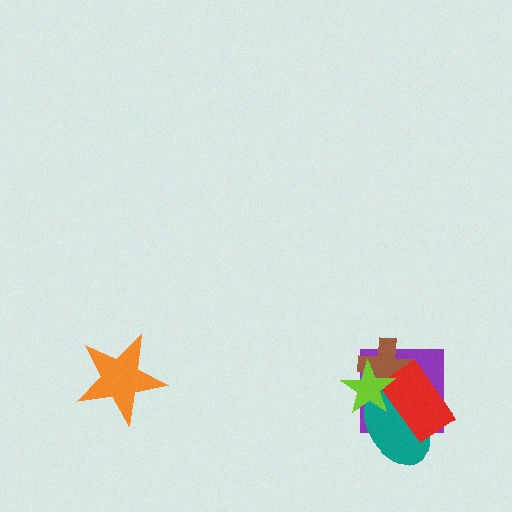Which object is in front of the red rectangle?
The lime star is in front of the red rectangle.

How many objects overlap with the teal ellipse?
4 objects overlap with the teal ellipse.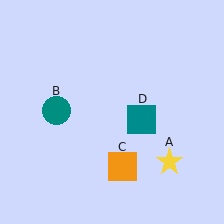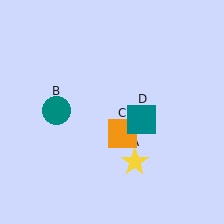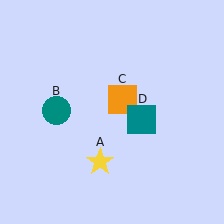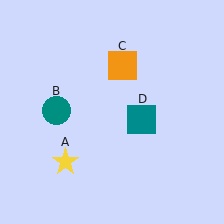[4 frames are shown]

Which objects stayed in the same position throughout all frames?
Teal circle (object B) and teal square (object D) remained stationary.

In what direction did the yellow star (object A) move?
The yellow star (object A) moved left.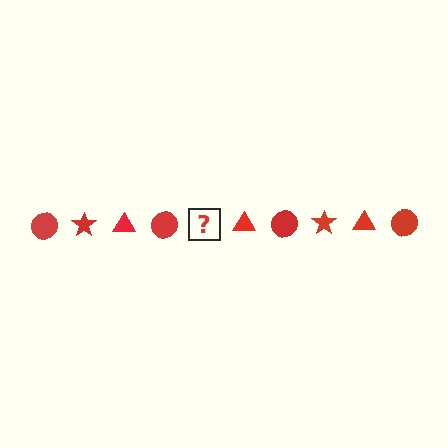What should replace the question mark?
The question mark should be replaced with a red star.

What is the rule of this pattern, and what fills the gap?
The rule is that the pattern cycles through circle, star, triangle shapes in red. The gap should be filled with a red star.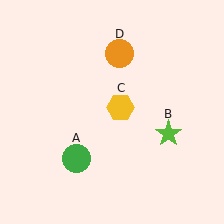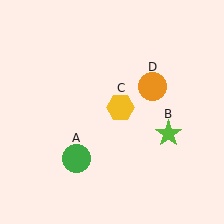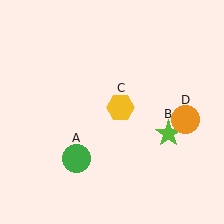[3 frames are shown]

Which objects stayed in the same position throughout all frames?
Green circle (object A) and lime star (object B) and yellow hexagon (object C) remained stationary.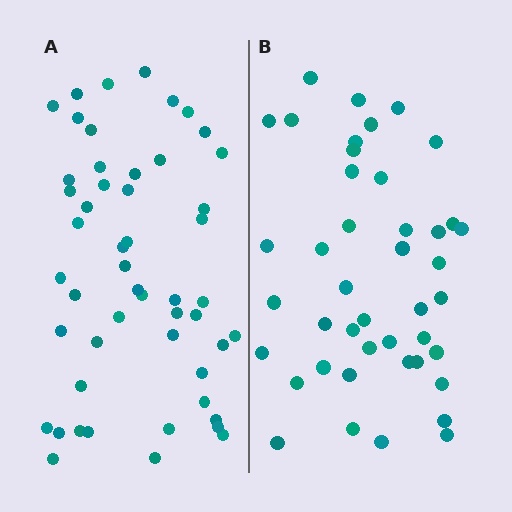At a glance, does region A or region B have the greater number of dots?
Region A (the left region) has more dots.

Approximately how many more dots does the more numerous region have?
Region A has roughly 8 or so more dots than region B.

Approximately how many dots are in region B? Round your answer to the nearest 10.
About 40 dots. (The exact count is 43, which rounds to 40.)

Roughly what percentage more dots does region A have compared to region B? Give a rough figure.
About 20% more.